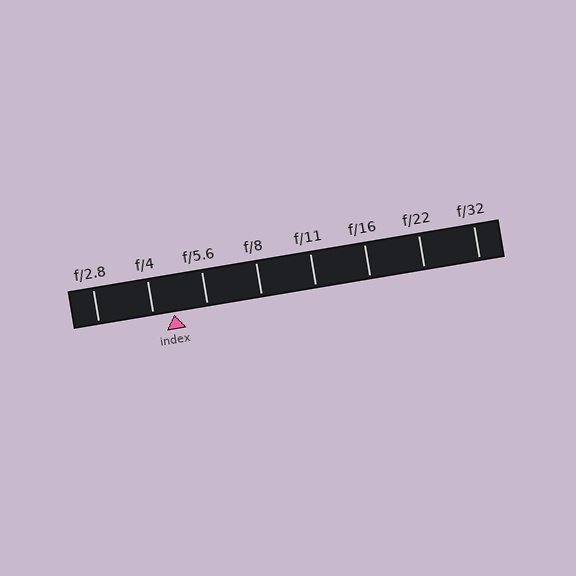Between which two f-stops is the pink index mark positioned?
The index mark is between f/4 and f/5.6.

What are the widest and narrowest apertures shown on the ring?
The widest aperture shown is f/2.8 and the narrowest is f/32.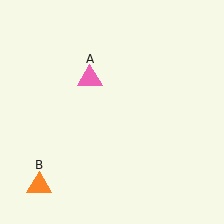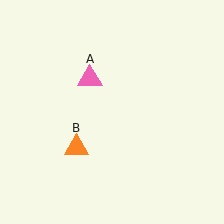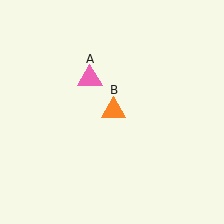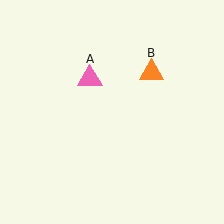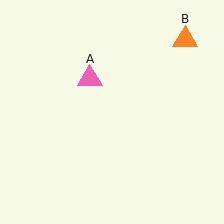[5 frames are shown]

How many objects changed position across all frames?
1 object changed position: orange triangle (object B).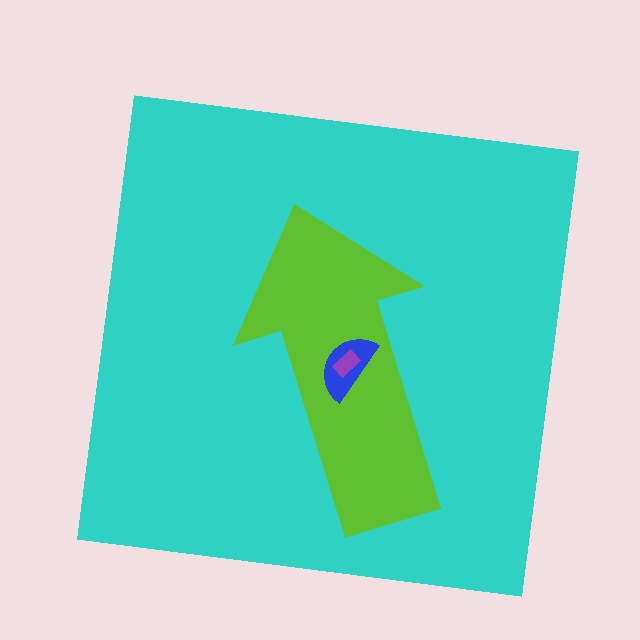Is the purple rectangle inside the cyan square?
Yes.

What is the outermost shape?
The cyan square.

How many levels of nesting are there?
4.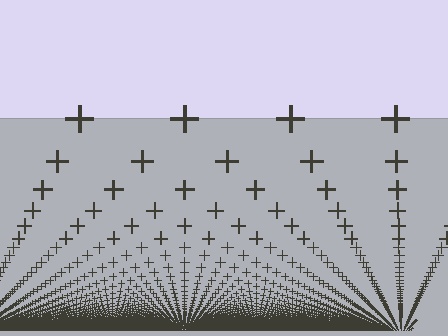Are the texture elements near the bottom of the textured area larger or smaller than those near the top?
Smaller. The gradient is inverted — elements near the bottom are smaller and denser.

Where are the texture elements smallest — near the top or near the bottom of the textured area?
Near the bottom.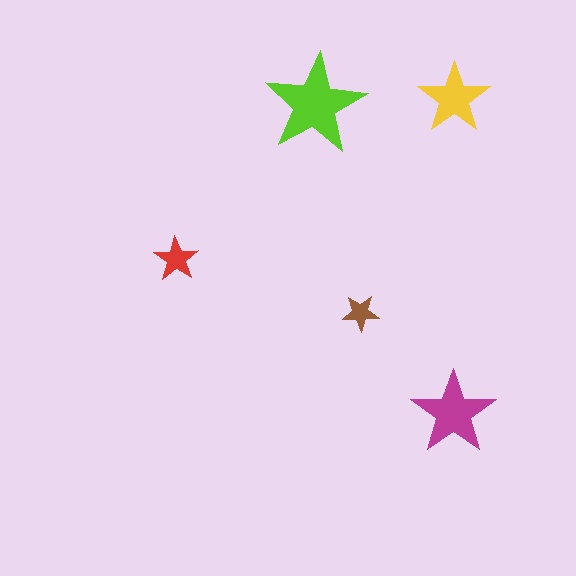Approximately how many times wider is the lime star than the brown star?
About 2.5 times wider.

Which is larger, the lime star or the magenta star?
The lime one.